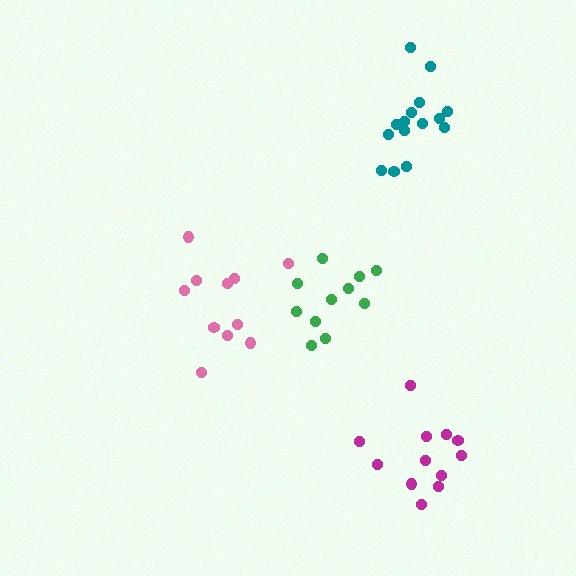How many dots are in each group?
Group 1: 11 dots, Group 2: 12 dots, Group 3: 15 dots, Group 4: 11 dots (49 total).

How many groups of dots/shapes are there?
There are 4 groups.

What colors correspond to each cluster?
The clusters are colored: pink, magenta, teal, green.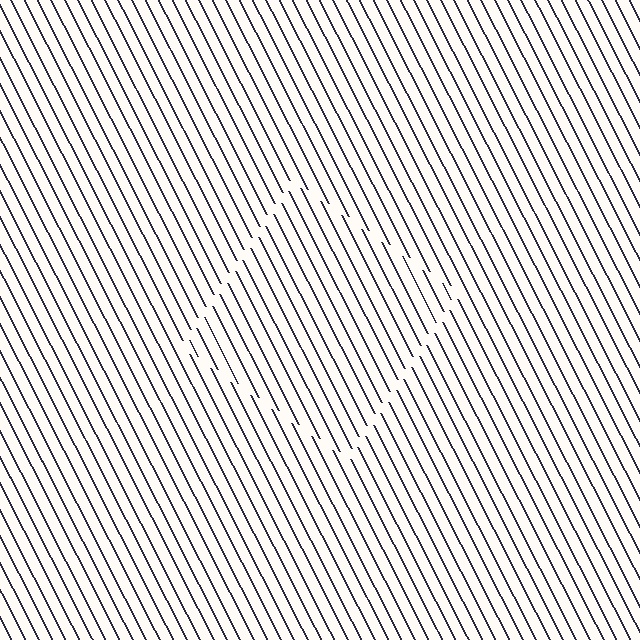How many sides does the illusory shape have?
4 sides — the line-ends trace a square.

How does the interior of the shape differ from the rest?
The interior of the shape contains the same grating, shifted by half a period — the contour is defined by the phase discontinuity where line-ends from the inner and outer gratings abut.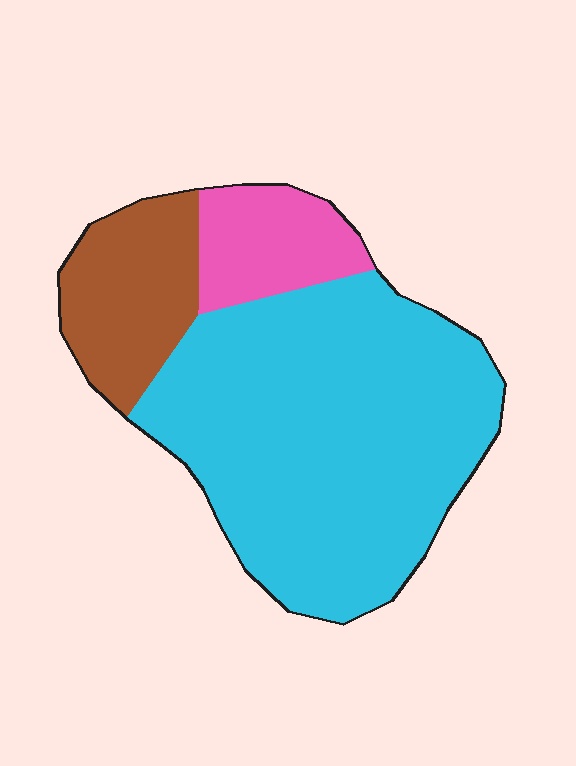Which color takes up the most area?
Cyan, at roughly 70%.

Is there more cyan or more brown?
Cyan.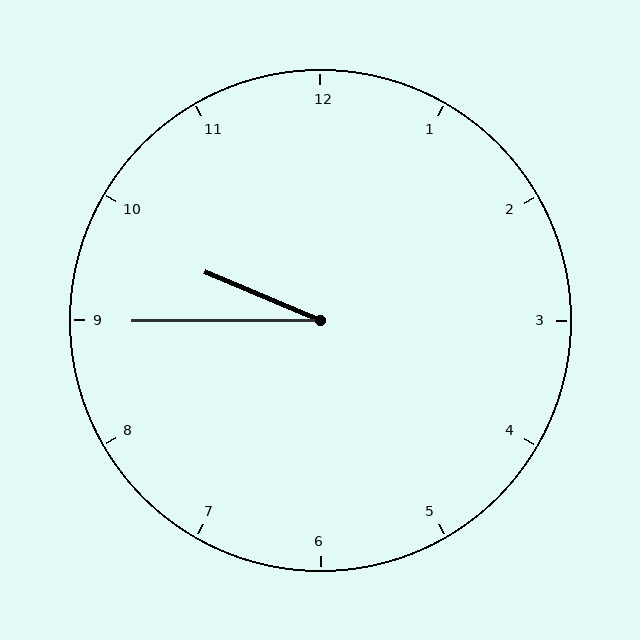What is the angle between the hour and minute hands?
Approximately 22 degrees.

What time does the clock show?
9:45.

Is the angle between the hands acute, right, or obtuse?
It is acute.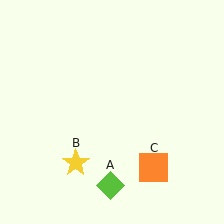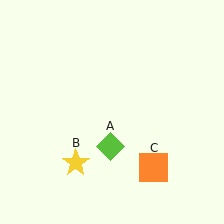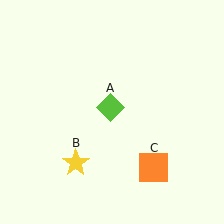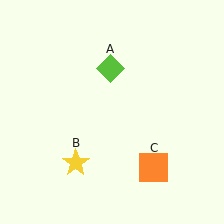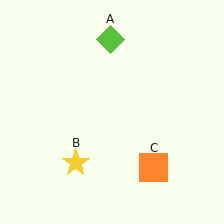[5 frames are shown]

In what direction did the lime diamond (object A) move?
The lime diamond (object A) moved up.